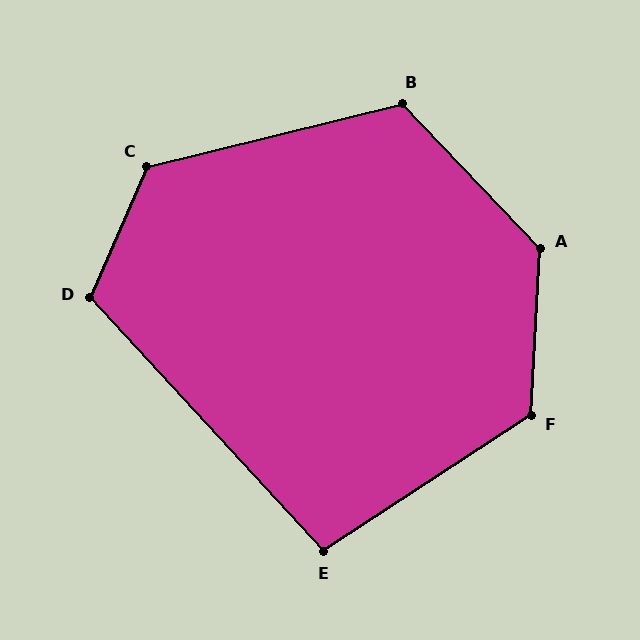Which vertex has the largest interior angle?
A, at approximately 133 degrees.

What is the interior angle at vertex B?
Approximately 120 degrees (obtuse).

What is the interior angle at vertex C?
Approximately 127 degrees (obtuse).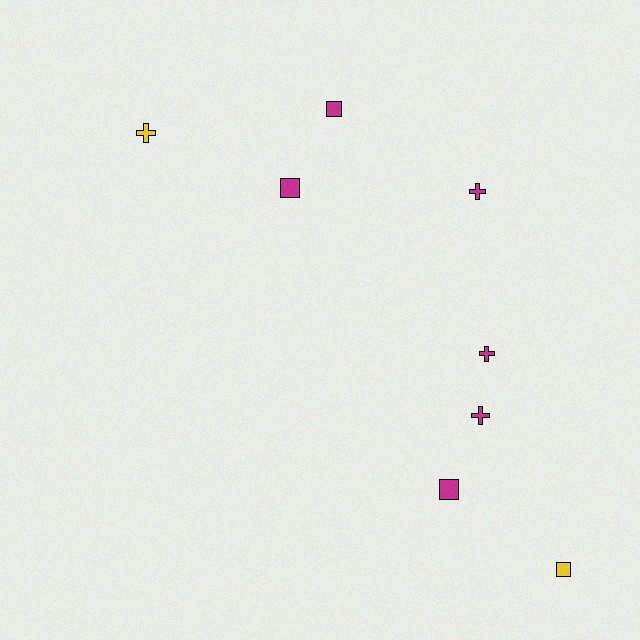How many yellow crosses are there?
There is 1 yellow cross.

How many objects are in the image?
There are 8 objects.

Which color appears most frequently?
Magenta, with 6 objects.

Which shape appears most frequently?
Square, with 4 objects.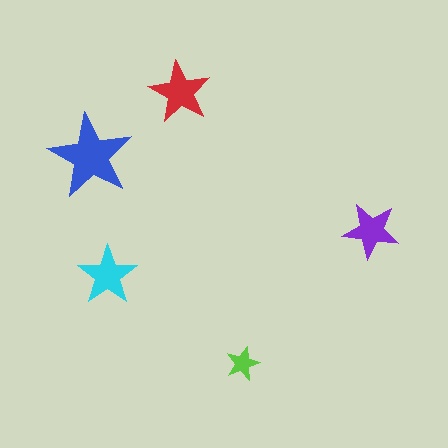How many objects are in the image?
There are 5 objects in the image.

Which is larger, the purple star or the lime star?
The purple one.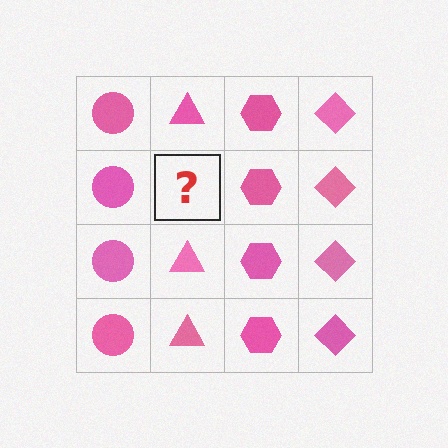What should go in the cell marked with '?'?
The missing cell should contain a pink triangle.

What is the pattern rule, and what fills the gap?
The rule is that each column has a consistent shape. The gap should be filled with a pink triangle.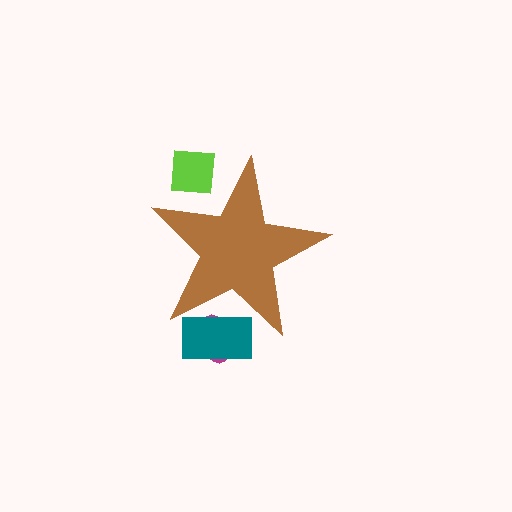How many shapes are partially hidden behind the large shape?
3 shapes are partially hidden.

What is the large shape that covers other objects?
A brown star.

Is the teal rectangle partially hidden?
Yes, the teal rectangle is partially hidden behind the brown star.